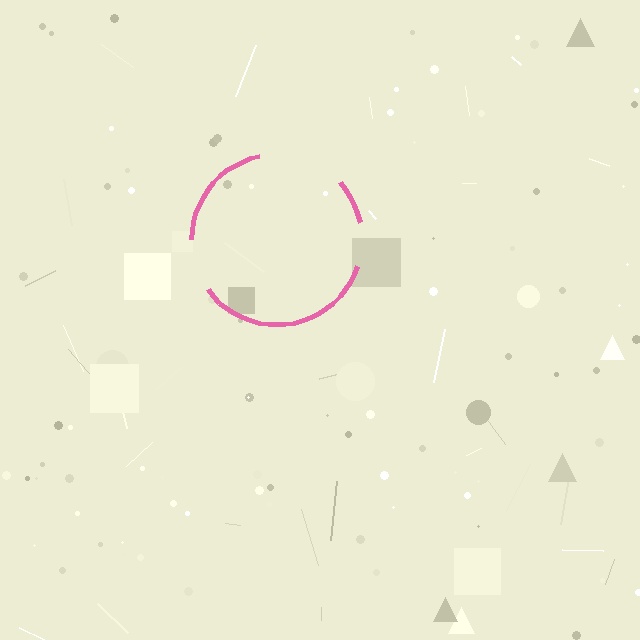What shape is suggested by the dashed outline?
The dashed outline suggests a circle.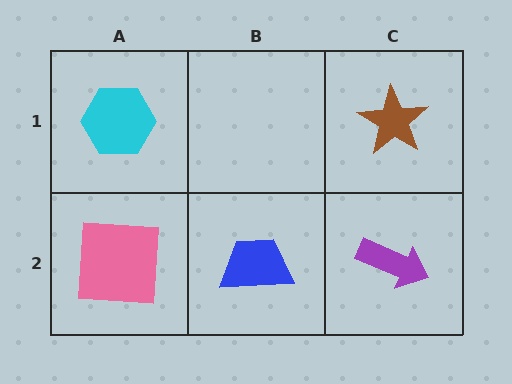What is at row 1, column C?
A brown star.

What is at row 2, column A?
A pink square.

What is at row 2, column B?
A blue trapezoid.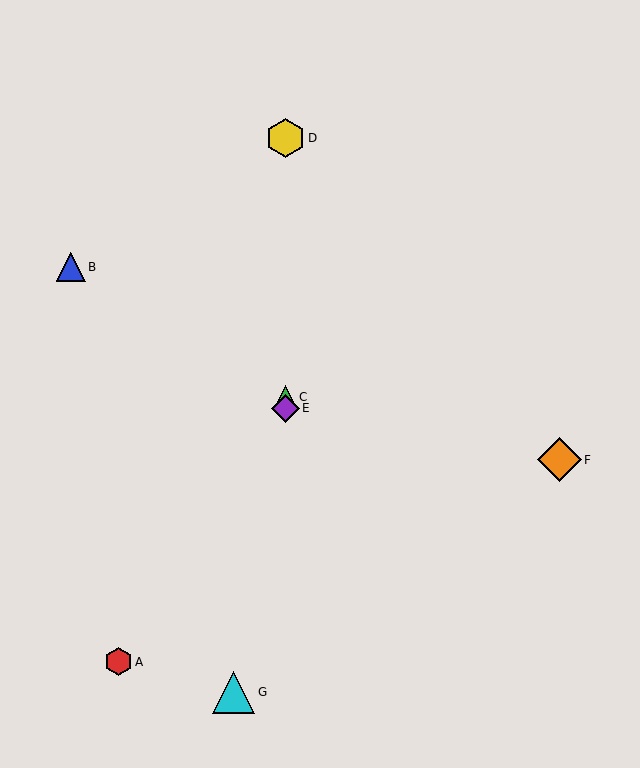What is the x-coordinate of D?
Object D is at x≈285.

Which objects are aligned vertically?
Objects C, D, E are aligned vertically.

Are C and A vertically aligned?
No, C is at x≈285 and A is at x≈118.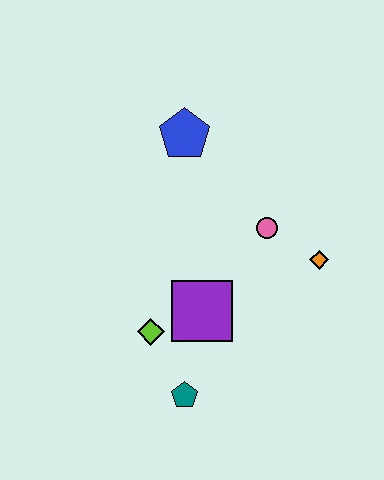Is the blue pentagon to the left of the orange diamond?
Yes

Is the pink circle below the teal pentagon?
No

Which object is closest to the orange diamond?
The pink circle is closest to the orange diamond.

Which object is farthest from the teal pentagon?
The blue pentagon is farthest from the teal pentagon.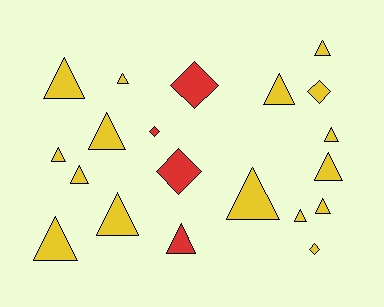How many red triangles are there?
There is 1 red triangle.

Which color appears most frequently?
Yellow, with 16 objects.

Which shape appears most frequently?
Triangle, with 15 objects.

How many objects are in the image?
There are 20 objects.